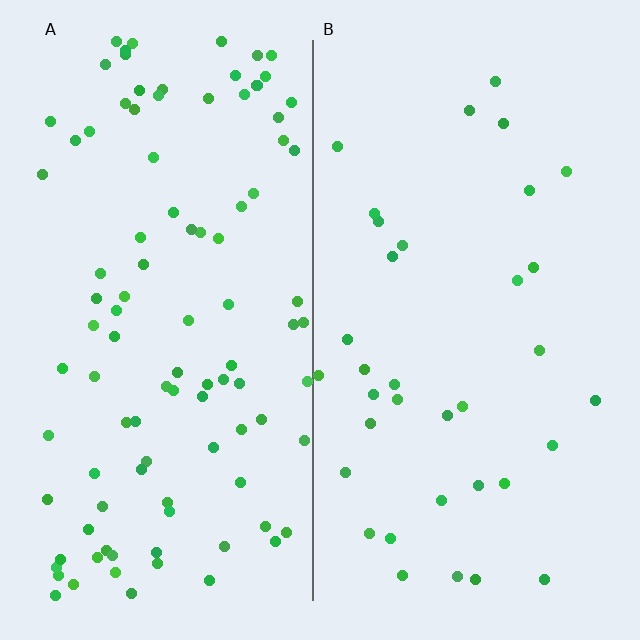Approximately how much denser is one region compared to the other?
Approximately 2.8× — region A over region B.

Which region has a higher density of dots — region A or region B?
A (the left).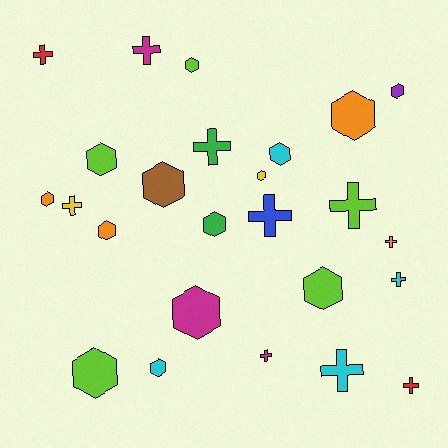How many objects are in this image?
There are 25 objects.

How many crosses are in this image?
There are 11 crosses.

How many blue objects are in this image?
There is 1 blue object.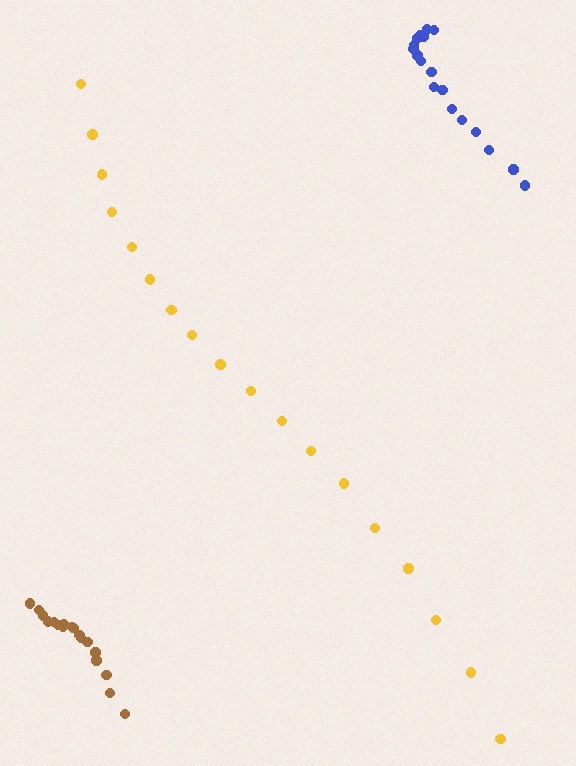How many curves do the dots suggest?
There are 3 distinct paths.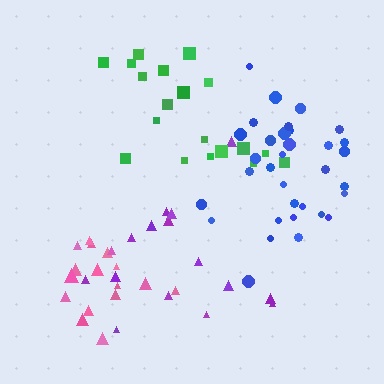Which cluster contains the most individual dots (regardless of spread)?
Blue (33).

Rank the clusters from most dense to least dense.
pink, blue, green, purple.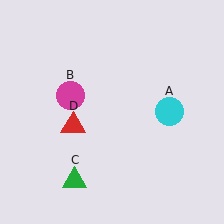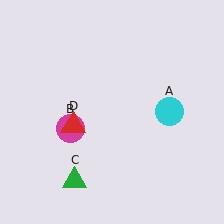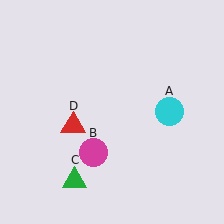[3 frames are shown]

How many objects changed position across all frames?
1 object changed position: magenta circle (object B).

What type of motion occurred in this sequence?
The magenta circle (object B) rotated counterclockwise around the center of the scene.